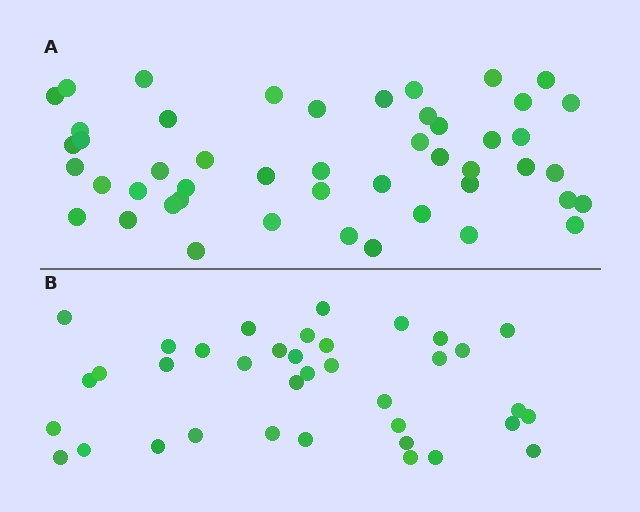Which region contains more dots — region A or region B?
Region A (the top region) has more dots.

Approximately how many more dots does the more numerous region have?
Region A has roughly 12 or so more dots than region B.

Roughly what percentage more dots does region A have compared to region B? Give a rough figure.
About 30% more.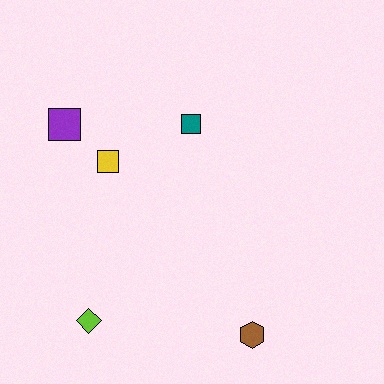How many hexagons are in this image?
There is 1 hexagon.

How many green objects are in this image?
There are no green objects.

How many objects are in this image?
There are 5 objects.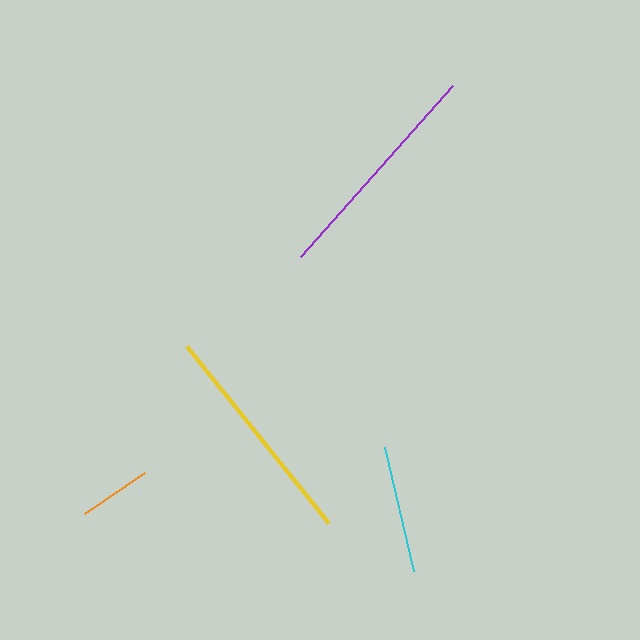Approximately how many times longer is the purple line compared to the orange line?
The purple line is approximately 3.2 times the length of the orange line.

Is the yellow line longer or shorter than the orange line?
The yellow line is longer than the orange line.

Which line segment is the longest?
The purple line is the longest at approximately 229 pixels.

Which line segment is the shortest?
The orange line is the shortest at approximately 72 pixels.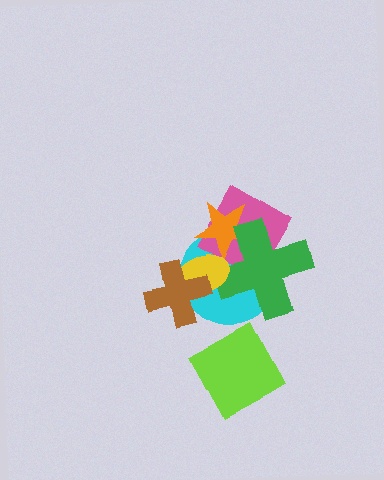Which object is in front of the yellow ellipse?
The brown cross is in front of the yellow ellipse.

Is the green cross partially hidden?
Yes, it is partially covered by another shape.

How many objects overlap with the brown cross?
2 objects overlap with the brown cross.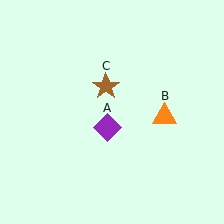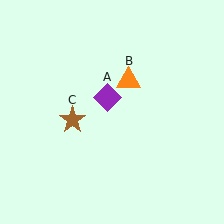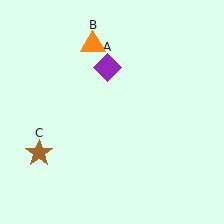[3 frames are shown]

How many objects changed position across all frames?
3 objects changed position: purple diamond (object A), orange triangle (object B), brown star (object C).